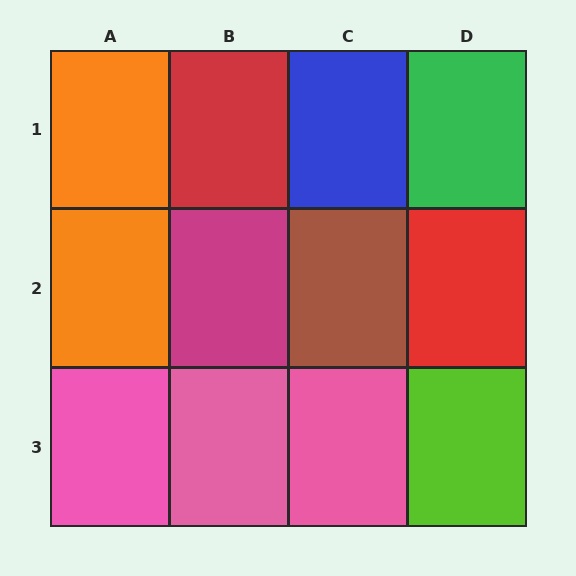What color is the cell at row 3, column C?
Pink.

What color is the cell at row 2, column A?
Orange.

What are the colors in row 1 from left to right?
Orange, red, blue, green.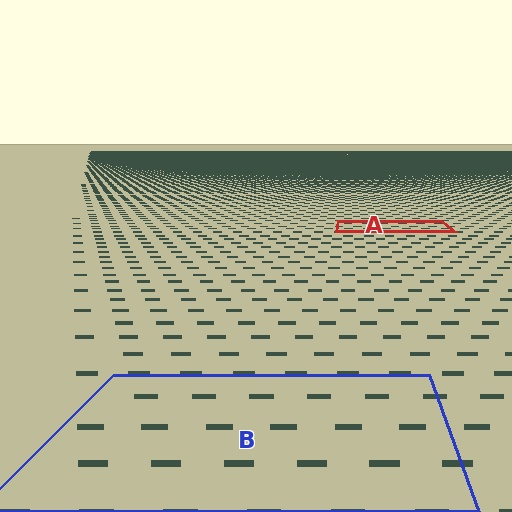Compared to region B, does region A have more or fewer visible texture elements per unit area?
Region A has more texture elements per unit area — they are packed more densely because it is farther away.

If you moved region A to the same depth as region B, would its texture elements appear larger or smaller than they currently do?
They would appear larger. At a closer depth, the same texture elements are projected at a bigger on-screen size.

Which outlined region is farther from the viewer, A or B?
Region A is farther from the viewer — the texture elements inside it appear smaller and more densely packed.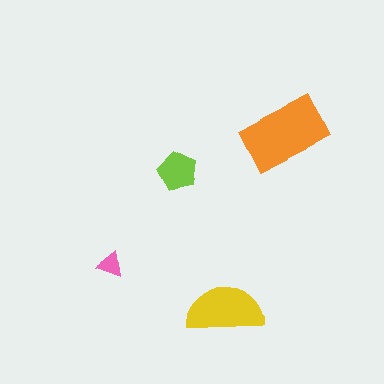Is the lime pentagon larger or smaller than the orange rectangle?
Smaller.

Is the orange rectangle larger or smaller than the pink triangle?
Larger.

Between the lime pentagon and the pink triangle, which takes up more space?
The lime pentagon.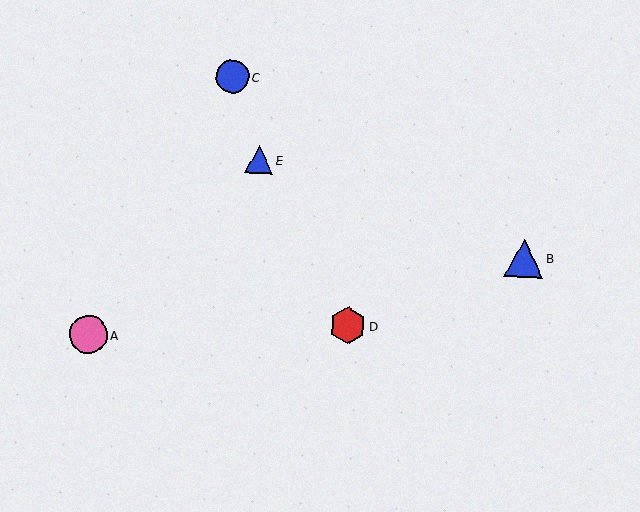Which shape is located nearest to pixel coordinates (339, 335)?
The red hexagon (labeled D) at (348, 325) is nearest to that location.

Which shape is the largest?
The blue triangle (labeled B) is the largest.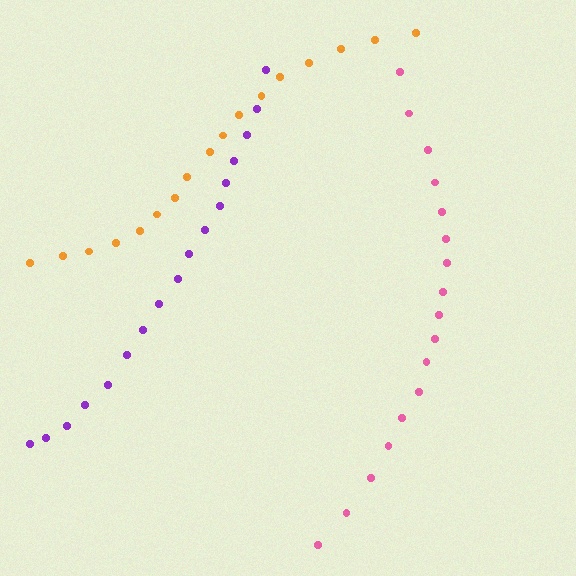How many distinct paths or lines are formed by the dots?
There are 3 distinct paths.